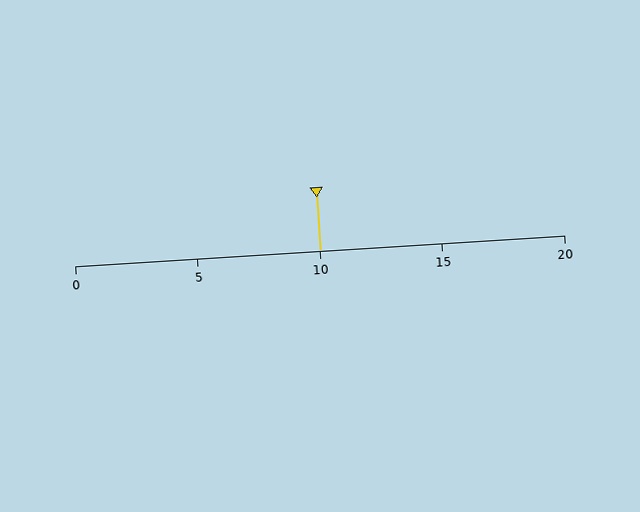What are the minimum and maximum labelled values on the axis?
The axis runs from 0 to 20.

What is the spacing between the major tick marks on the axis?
The major ticks are spaced 5 apart.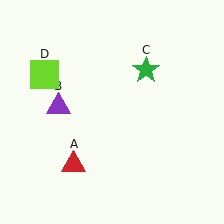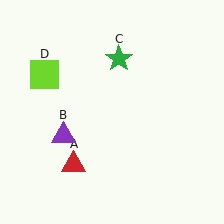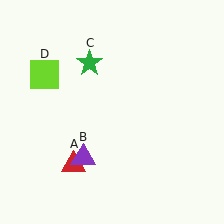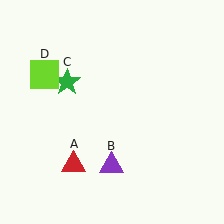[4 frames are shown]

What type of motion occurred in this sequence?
The purple triangle (object B), green star (object C) rotated counterclockwise around the center of the scene.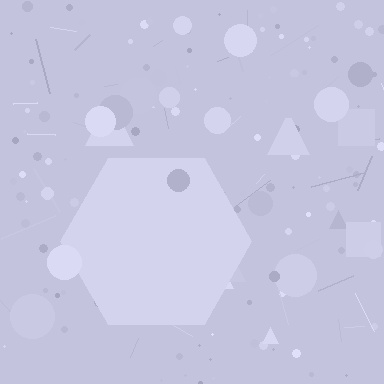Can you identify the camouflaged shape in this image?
The camouflaged shape is a hexagon.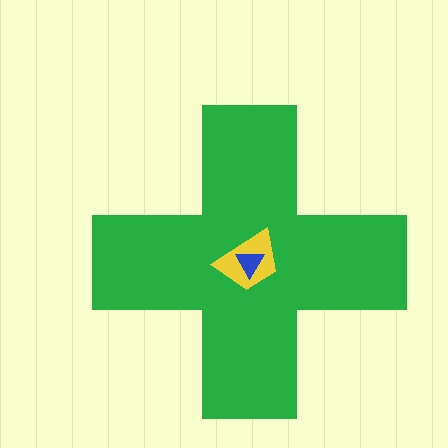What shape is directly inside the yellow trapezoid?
The blue triangle.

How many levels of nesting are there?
3.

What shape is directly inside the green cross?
The yellow trapezoid.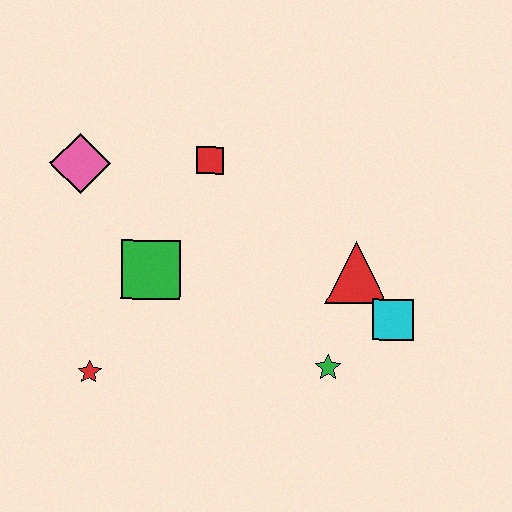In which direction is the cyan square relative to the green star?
The cyan square is to the right of the green star.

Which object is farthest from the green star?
The pink diamond is farthest from the green star.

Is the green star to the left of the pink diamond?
No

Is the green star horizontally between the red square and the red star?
No